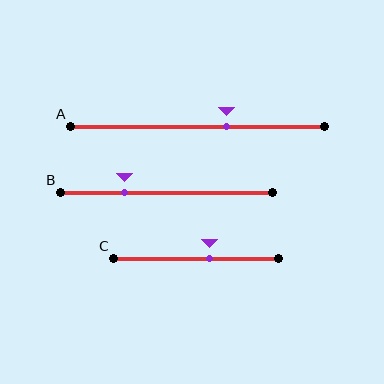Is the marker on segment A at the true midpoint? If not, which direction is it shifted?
No, the marker on segment A is shifted to the right by about 12% of the segment length.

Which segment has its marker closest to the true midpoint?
Segment C has its marker closest to the true midpoint.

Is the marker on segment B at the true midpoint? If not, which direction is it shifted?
No, the marker on segment B is shifted to the left by about 20% of the segment length.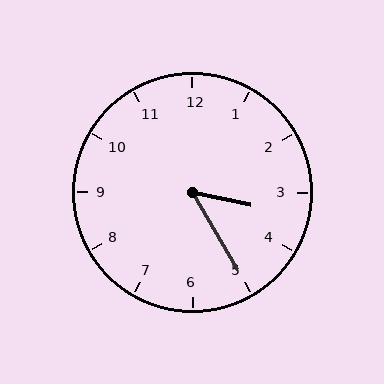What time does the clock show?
3:25.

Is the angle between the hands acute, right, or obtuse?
It is acute.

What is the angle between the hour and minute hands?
Approximately 48 degrees.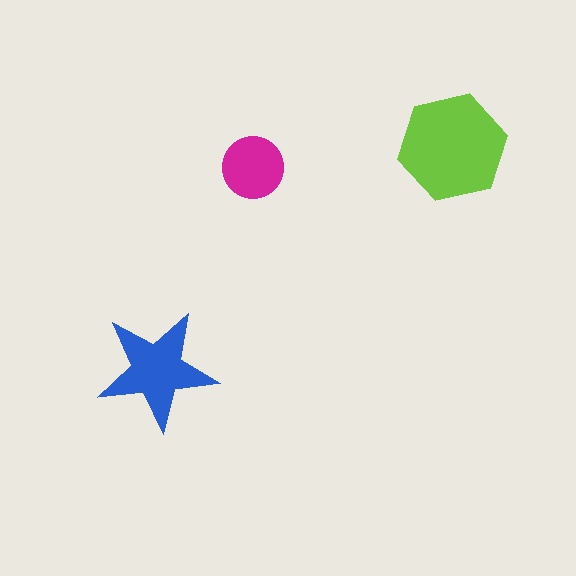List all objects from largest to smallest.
The lime hexagon, the blue star, the magenta circle.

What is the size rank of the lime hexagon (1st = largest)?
1st.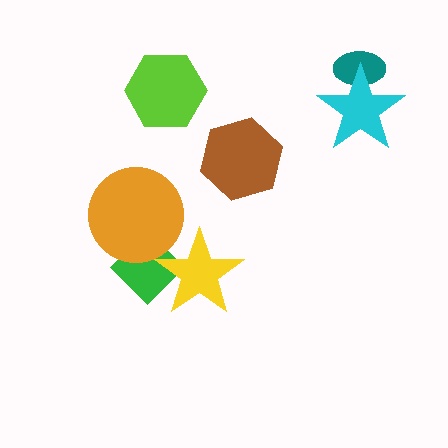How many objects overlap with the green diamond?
2 objects overlap with the green diamond.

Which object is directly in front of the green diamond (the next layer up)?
The orange circle is directly in front of the green diamond.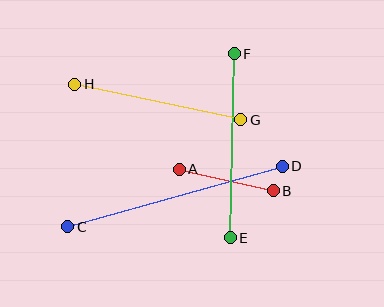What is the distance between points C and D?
The distance is approximately 223 pixels.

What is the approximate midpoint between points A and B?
The midpoint is at approximately (226, 180) pixels.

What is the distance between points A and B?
The distance is approximately 96 pixels.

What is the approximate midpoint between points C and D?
The midpoint is at approximately (175, 197) pixels.